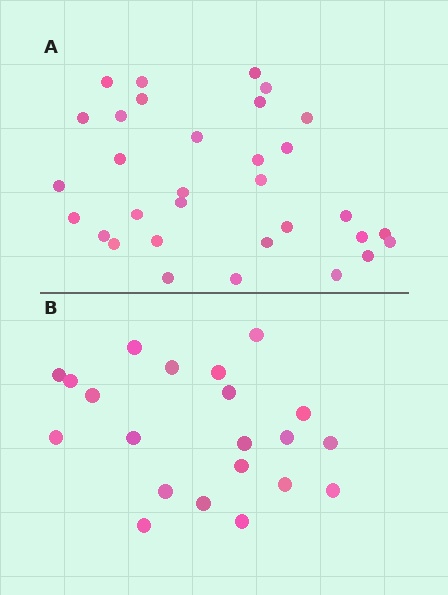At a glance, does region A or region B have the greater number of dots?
Region A (the top region) has more dots.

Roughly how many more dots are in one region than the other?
Region A has roughly 12 or so more dots than region B.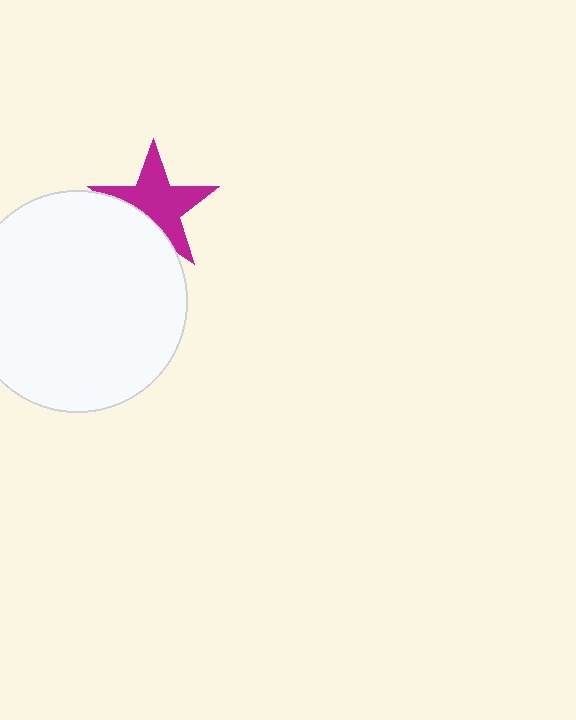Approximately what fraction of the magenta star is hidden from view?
Roughly 30% of the magenta star is hidden behind the white circle.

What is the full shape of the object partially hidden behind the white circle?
The partially hidden object is a magenta star.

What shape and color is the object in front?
The object in front is a white circle.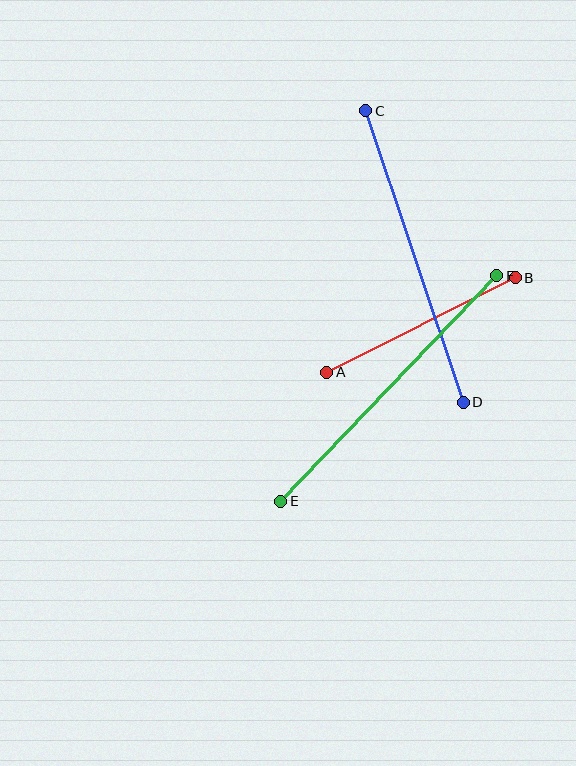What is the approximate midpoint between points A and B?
The midpoint is at approximately (421, 325) pixels.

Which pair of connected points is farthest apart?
Points E and F are farthest apart.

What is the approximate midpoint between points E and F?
The midpoint is at approximately (389, 388) pixels.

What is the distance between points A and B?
The distance is approximately 211 pixels.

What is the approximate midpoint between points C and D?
The midpoint is at approximately (414, 256) pixels.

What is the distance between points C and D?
The distance is approximately 307 pixels.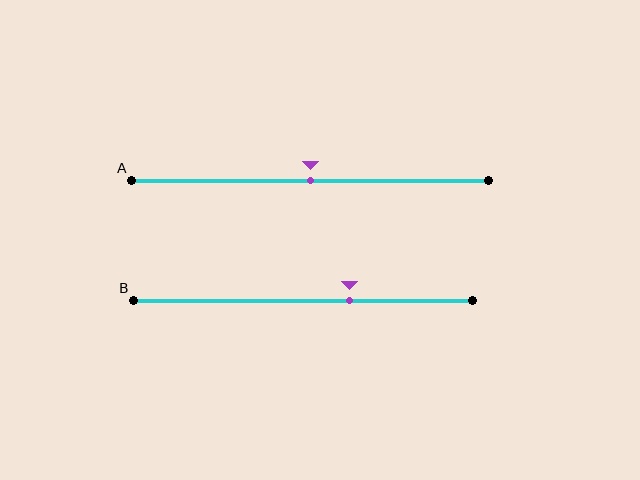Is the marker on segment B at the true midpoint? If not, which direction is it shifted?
No, the marker on segment B is shifted to the right by about 14% of the segment length.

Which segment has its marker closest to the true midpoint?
Segment A has its marker closest to the true midpoint.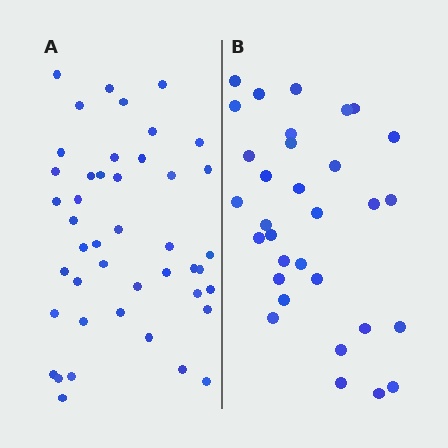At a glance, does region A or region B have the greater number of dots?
Region A (the left region) has more dots.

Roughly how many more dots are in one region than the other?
Region A has roughly 12 or so more dots than region B.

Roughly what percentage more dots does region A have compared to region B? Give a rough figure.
About 40% more.